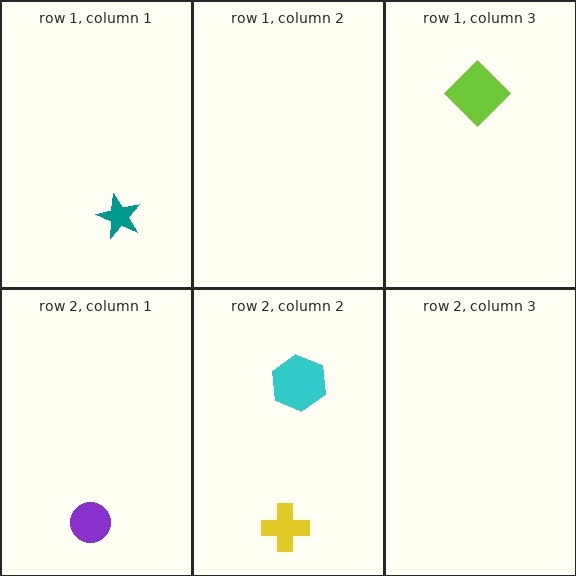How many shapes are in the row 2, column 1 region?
1.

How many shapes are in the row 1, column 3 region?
1.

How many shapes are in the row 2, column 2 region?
2.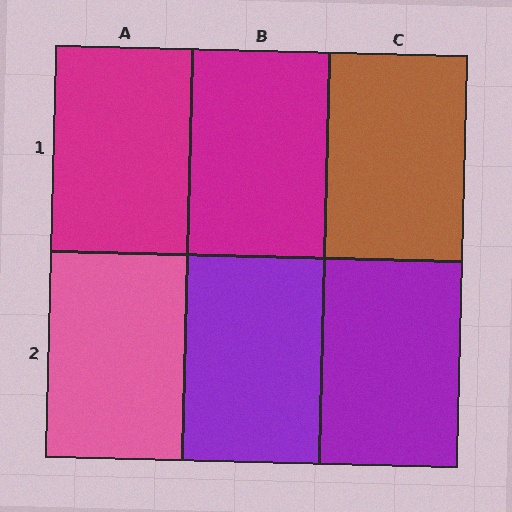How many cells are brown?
1 cell is brown.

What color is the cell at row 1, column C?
Brown.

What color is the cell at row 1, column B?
Magenta.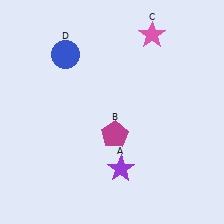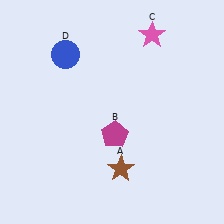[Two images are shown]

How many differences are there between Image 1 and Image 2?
There is 1 difference between the two images.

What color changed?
The star (A) changed from purple in Image 1 to brown in Image 2.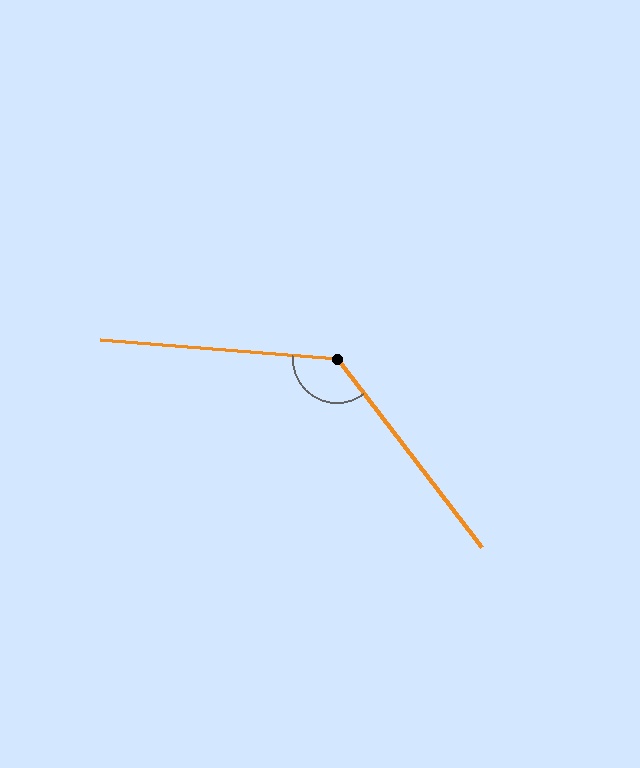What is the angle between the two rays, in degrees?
Approximately 132 degrees.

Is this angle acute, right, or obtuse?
It is obtuse.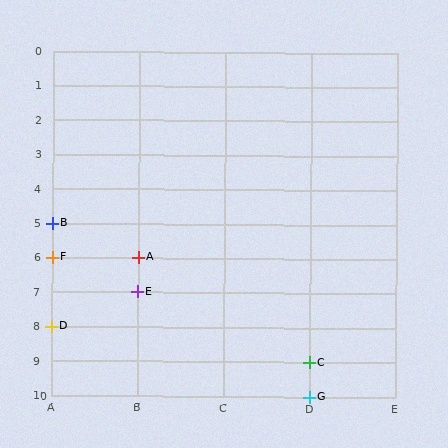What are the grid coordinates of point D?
Point D is at grid coordinates (A, 8).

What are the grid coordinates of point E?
Point E is at grid coordinates (B, 7).